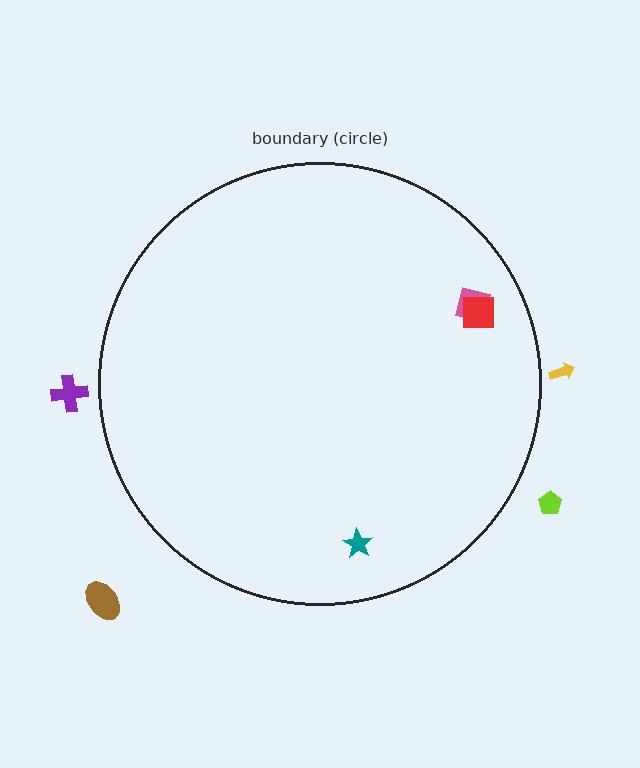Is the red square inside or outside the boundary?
Inside.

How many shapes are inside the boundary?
3 inside, 4 outside.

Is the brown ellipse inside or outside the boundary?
Outside.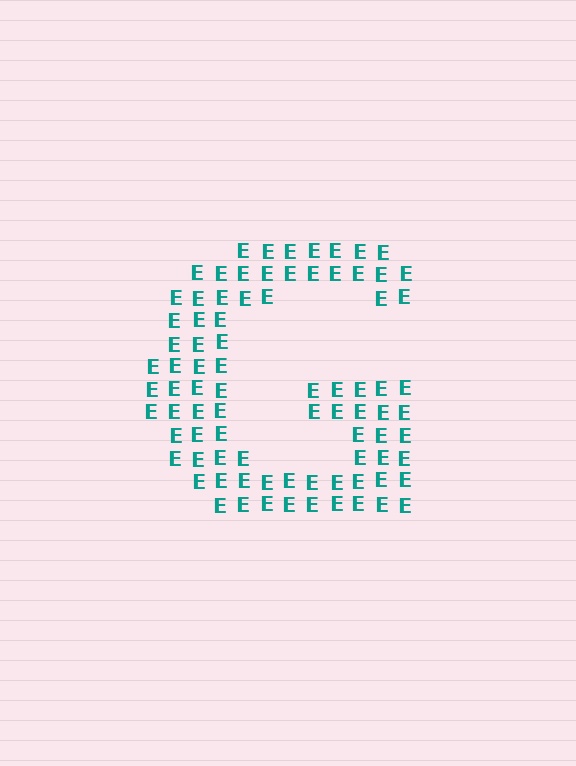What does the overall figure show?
The overall figure shows the letter G.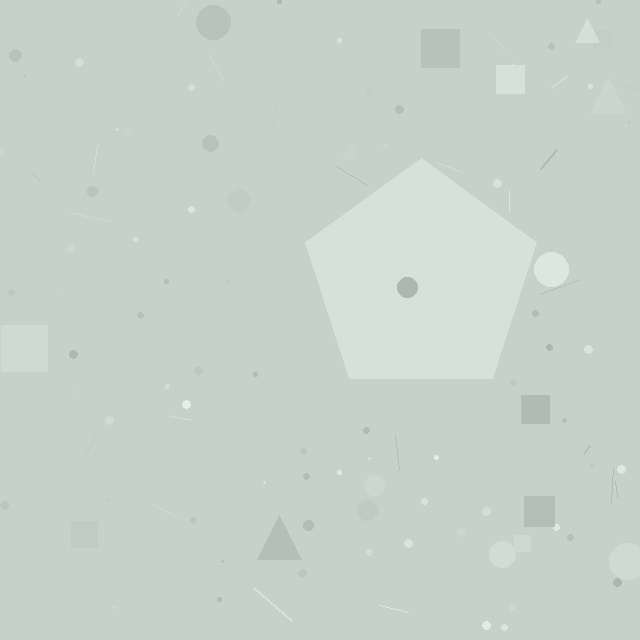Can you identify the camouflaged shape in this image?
The camouflaged shape is a pentagon.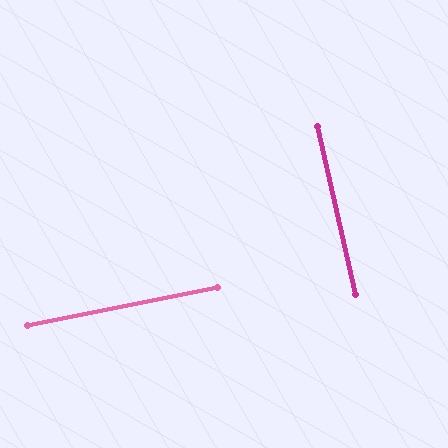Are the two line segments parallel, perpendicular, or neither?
Perpendicular — they meet at approximately 89°.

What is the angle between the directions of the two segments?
Approximately 89 degrees.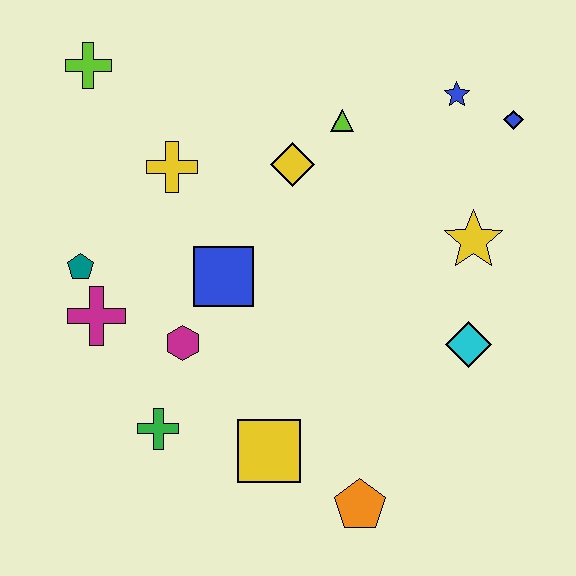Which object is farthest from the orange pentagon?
The lime cross is farthest from the orange pentagon.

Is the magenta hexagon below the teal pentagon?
Yes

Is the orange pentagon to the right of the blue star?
No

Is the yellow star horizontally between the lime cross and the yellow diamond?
No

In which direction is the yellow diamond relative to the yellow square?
The yellow diamond is above the yellow square.